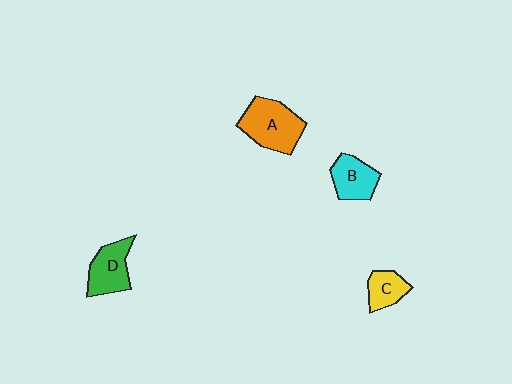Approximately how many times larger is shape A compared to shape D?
Approximately 1.3 times.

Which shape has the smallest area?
Shape C (yellow).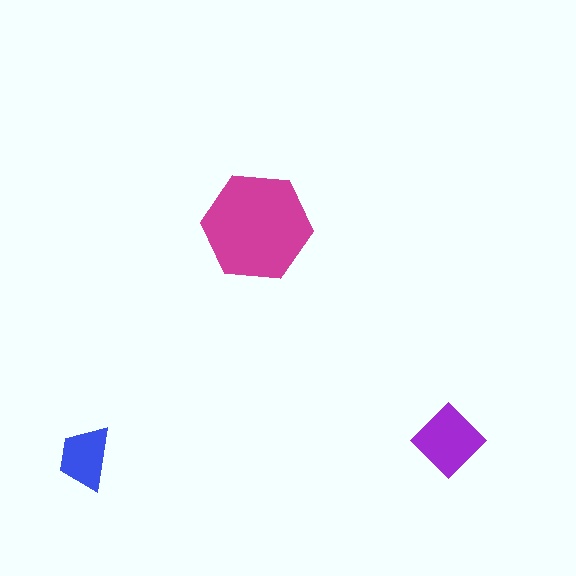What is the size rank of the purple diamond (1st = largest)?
2nd.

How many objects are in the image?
There are 3 objects in the image.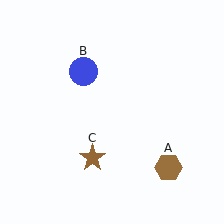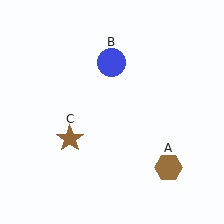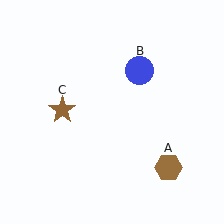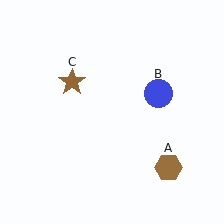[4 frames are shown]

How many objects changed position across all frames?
2 objects changed position: blue circle (object B), brown star (object C).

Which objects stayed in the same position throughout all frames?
Brown hexagon (object A) remained stationary.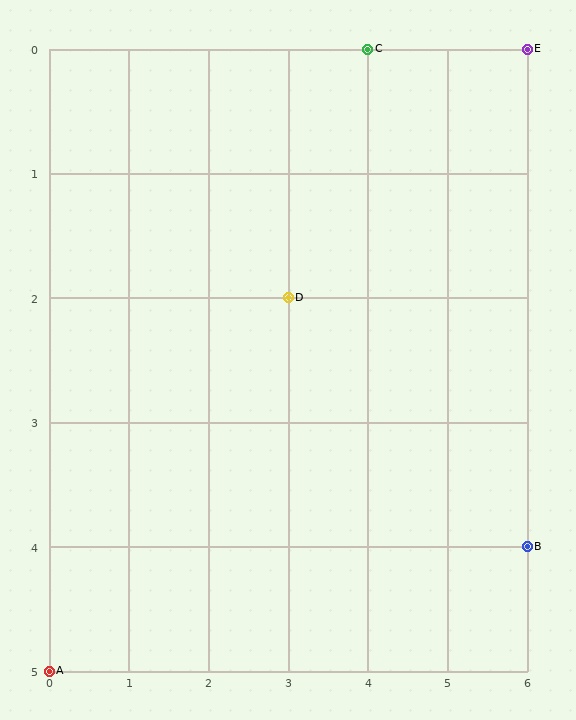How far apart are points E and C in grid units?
Points E and C are 2 columns apart.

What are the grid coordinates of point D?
Point D is at grid coordinates (3, 2).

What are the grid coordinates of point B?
Point B is at grid coordinates (6, 4).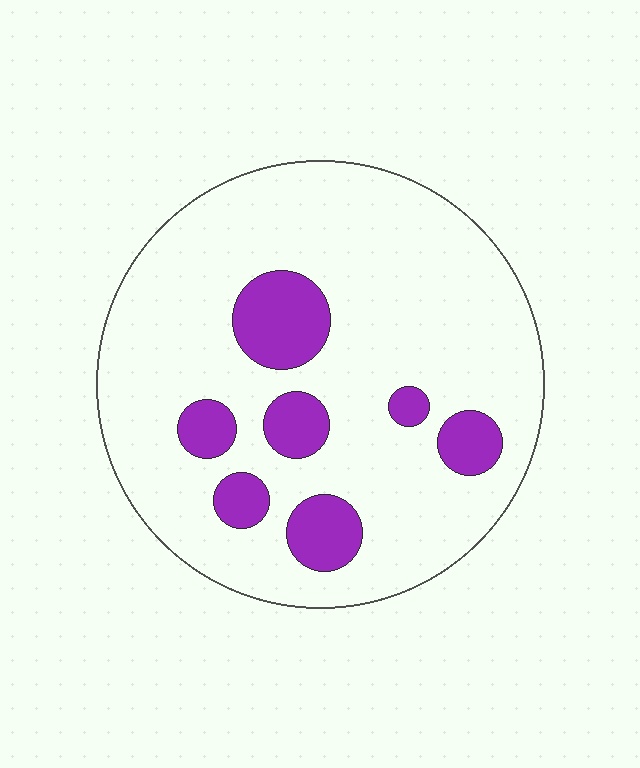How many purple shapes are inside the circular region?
7.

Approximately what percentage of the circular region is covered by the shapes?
Approximately 15%.